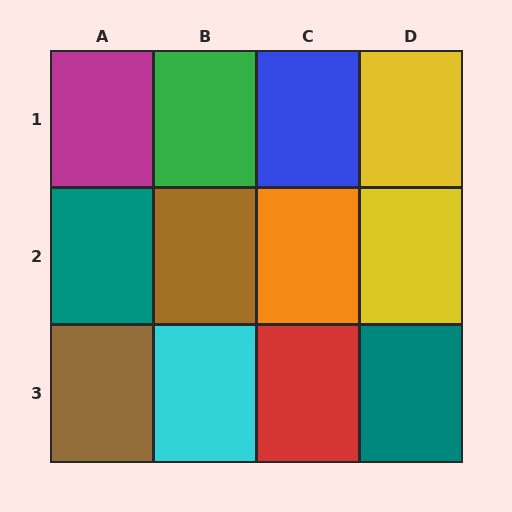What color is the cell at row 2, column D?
Yellow.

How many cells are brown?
2 cells are brown.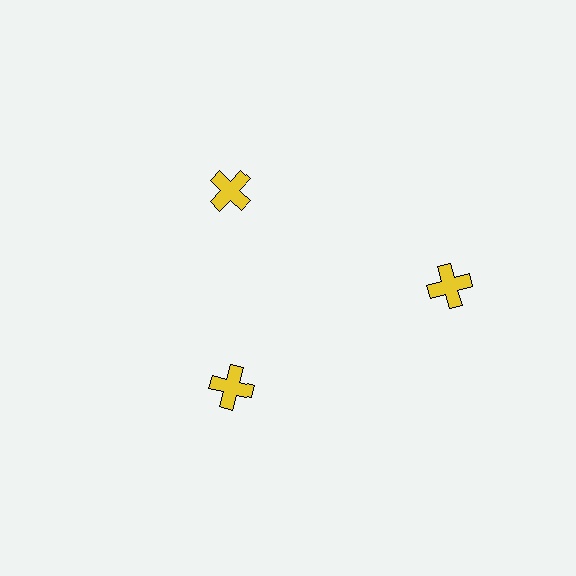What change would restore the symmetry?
The symmetry would be restored by moving it inward, back onto the ring so that all 3 crosses sit at equal angles and equal distance from the center.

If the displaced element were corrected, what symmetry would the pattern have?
It would have 3-fold rotational symmetry — the pattern would map onto itself every 120 degrees.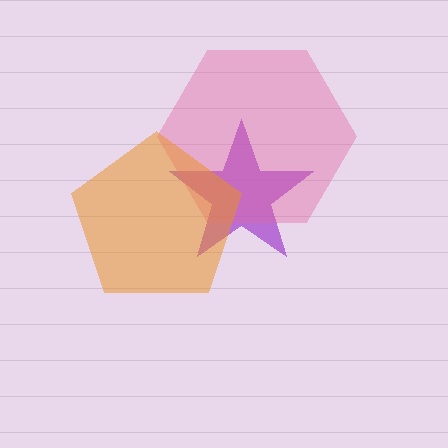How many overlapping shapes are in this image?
There are 3 overlapping shapes in the image.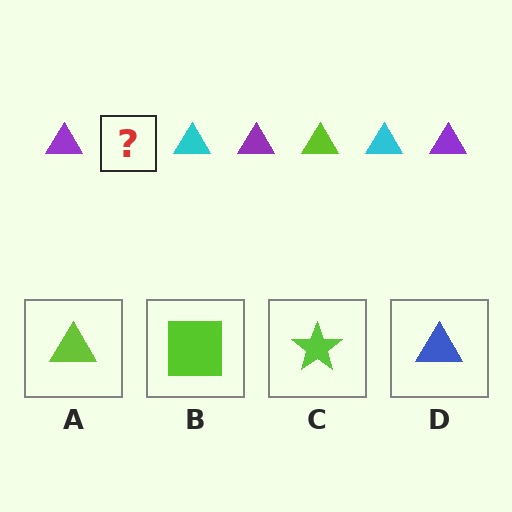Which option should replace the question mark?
Option A.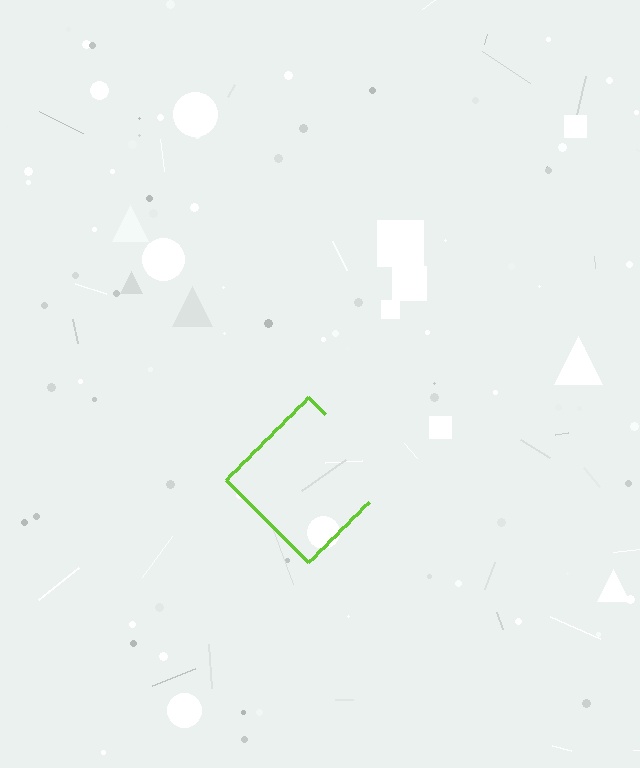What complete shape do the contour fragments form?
The contour fragments form a diamond.